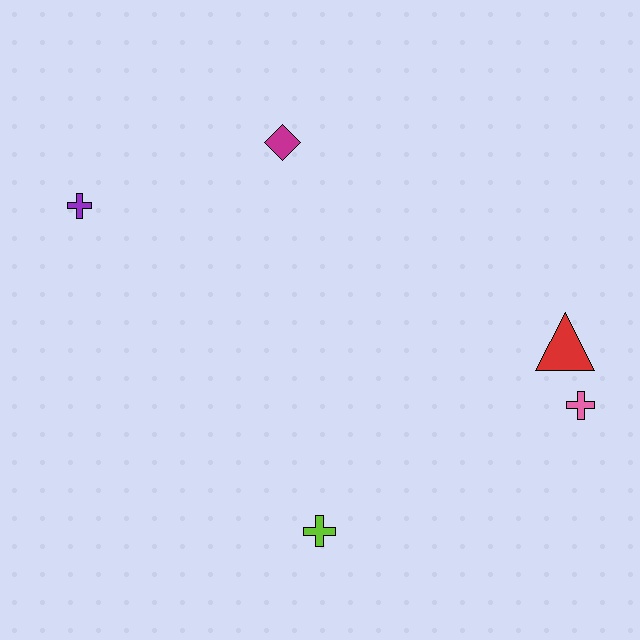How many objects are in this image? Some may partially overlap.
There are 5 objects.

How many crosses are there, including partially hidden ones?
There are 3 crosses.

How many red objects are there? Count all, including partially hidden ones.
There is 1 red object.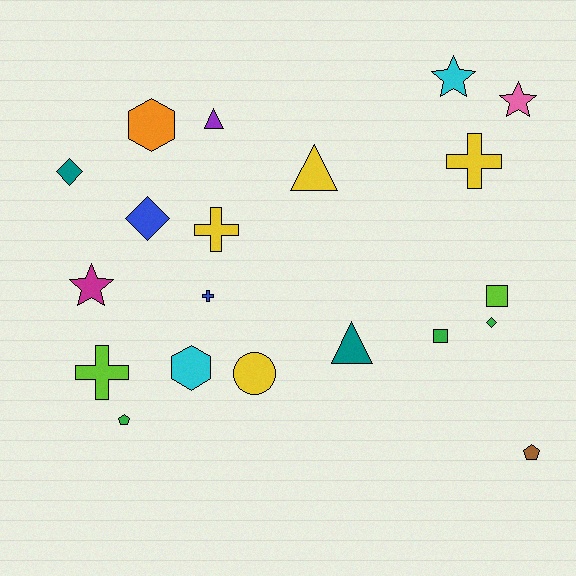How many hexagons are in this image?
There are 2 hexagons.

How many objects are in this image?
There are 20 objects.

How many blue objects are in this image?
There are 2 blue objects.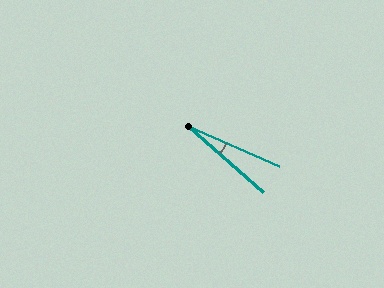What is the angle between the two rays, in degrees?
Approximately 17 degrees.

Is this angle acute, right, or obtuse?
It is acute.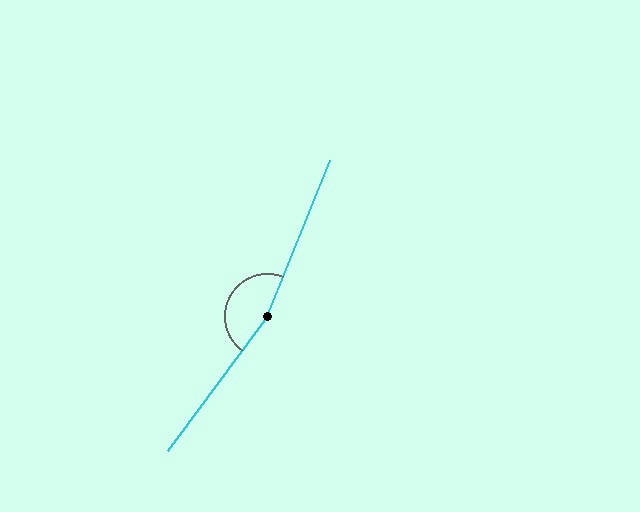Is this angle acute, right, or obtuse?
It is obtuse.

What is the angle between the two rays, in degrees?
Approximately 165 degrees.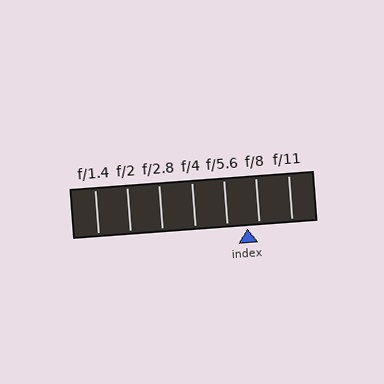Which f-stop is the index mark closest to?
The index mark is closest to f/8.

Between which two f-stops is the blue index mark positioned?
The index mark is between f/5.6 and f/8.